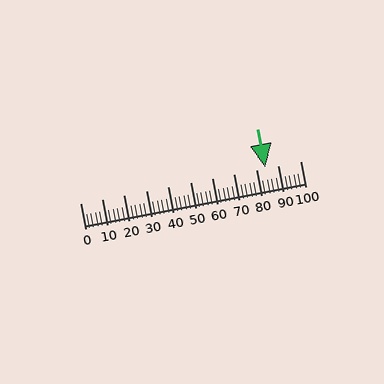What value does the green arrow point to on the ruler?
The green arrow points to approximately 84.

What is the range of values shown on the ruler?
The ruler shows values from 0 to 100.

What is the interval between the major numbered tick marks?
The major tick marks are spaced 10 units apart.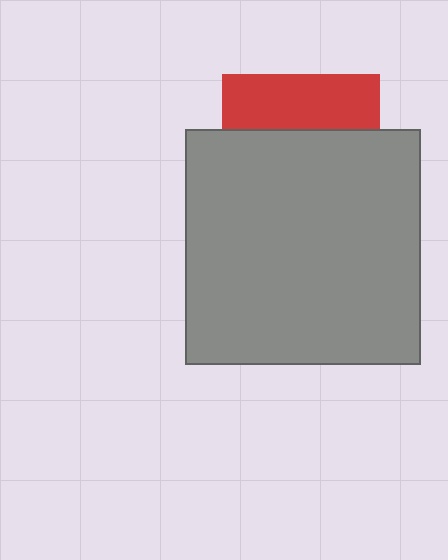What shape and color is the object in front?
The object in front is a gray square.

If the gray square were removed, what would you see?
You would see the complete red square.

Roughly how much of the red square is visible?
A small part of it is visible (roughly 35%).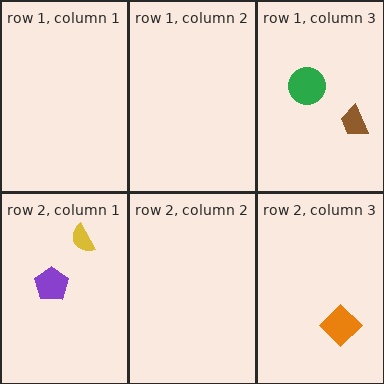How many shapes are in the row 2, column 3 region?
1.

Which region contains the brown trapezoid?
The row 1, column 3 region.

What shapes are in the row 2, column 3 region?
The orange diamond.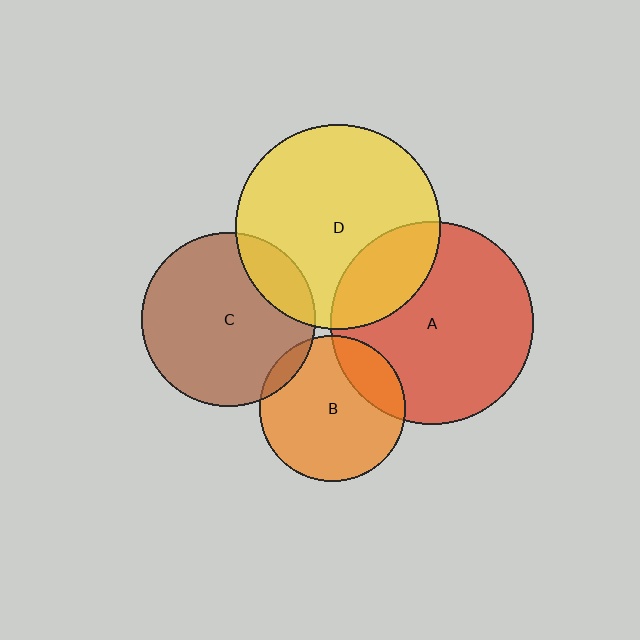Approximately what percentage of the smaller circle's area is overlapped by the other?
Approximately 20%.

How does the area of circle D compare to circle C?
Approximately 1.4 times.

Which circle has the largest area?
Circle D (yellow).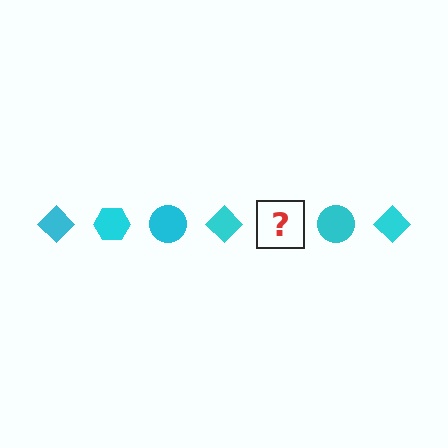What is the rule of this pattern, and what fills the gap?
The rule is that the pattern cycles through diamond, hexagon, circle shapes in cyan. The gap should be filled with a cyan hexagon.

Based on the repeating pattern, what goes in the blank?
The blank should be a cyan hexagon.